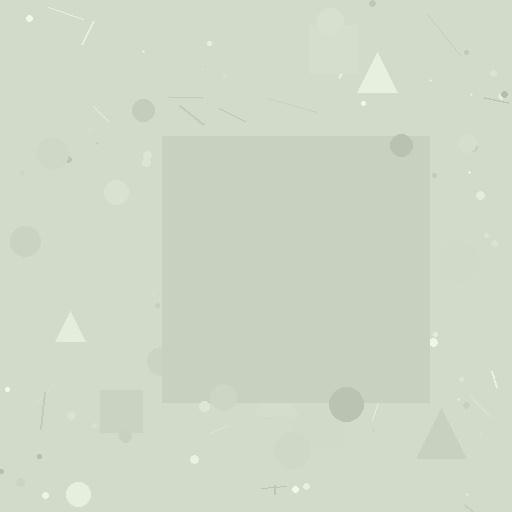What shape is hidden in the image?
A square is hidden in the image.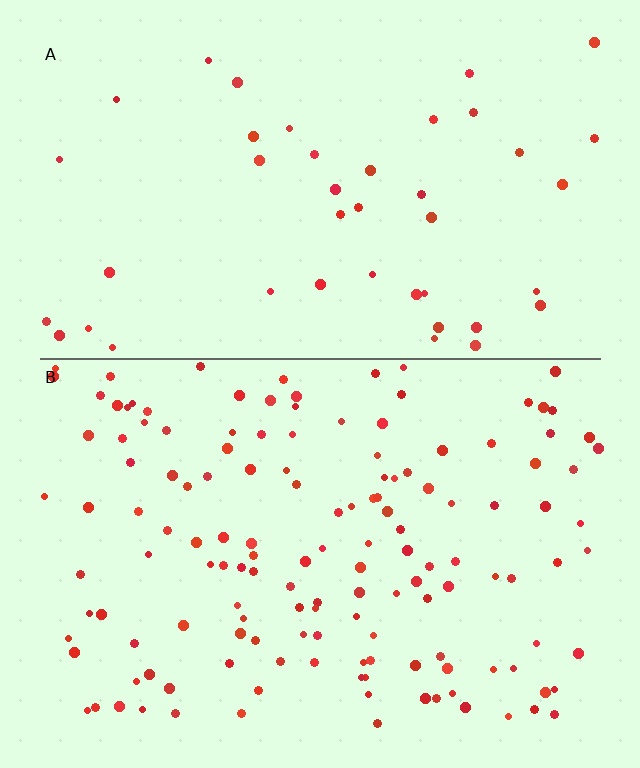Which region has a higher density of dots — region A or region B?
B (the bottom).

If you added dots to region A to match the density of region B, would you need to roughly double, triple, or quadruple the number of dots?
Approximately triple.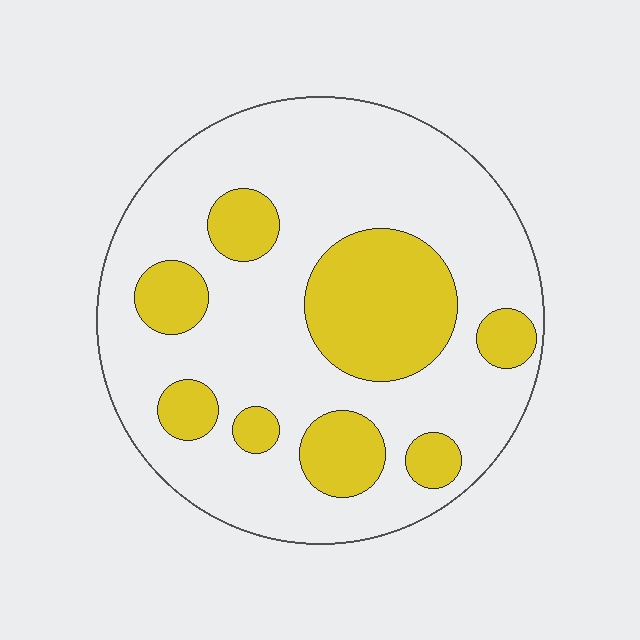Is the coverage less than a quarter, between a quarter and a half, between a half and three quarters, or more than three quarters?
Between a quarter and a half.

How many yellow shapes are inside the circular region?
8.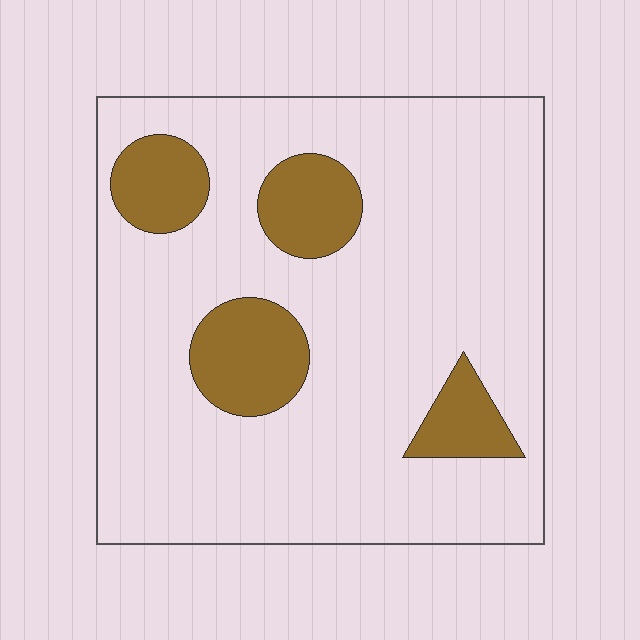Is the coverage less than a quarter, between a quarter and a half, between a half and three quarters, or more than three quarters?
Less than a quarter.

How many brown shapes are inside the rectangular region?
4.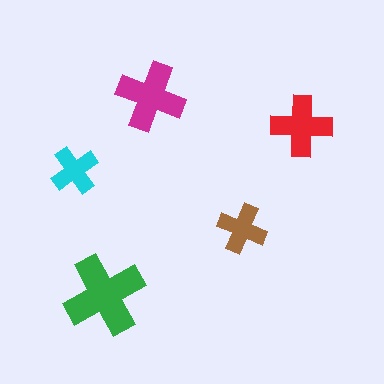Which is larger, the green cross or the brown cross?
The green one.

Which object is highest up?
The magenta cross is topmost.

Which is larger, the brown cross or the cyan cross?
The brown one.